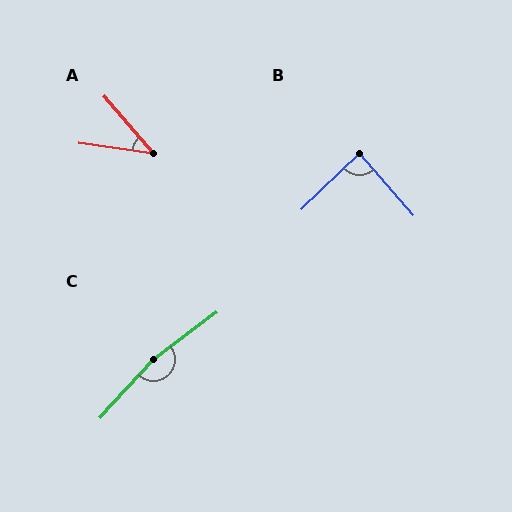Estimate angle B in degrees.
Approximately 88 degrees.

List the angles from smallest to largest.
A (42°), B (88°), C (168°).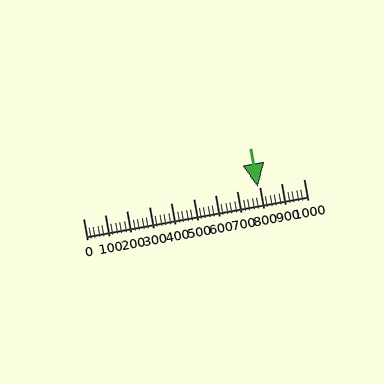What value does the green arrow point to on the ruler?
The green arrow points to approximately 792.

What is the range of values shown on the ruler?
The ruler shows values from 0 to 1000.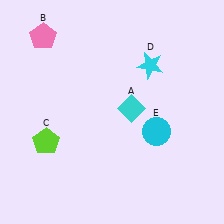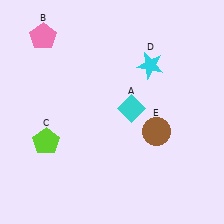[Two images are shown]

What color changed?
The circle (E) changed from cyan in Image 1 to brown in Image 2.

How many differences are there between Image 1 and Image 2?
There is 1 difference between the two images.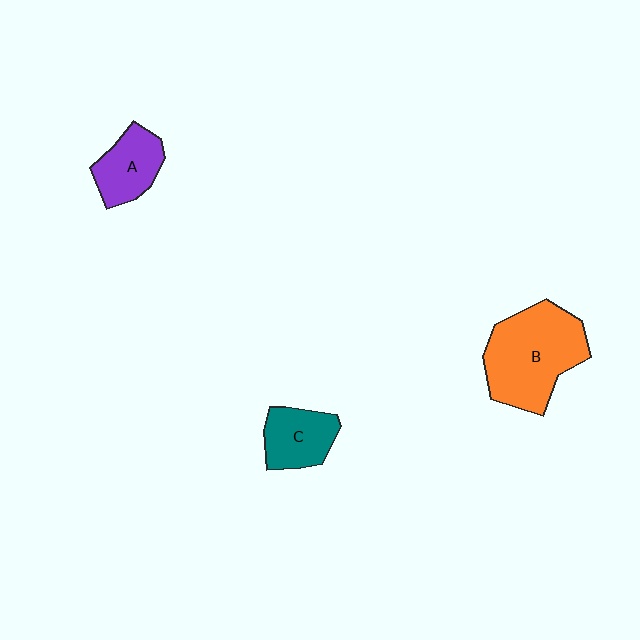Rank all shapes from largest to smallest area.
From largest to smallest: B (orange), C (teal), A (purple).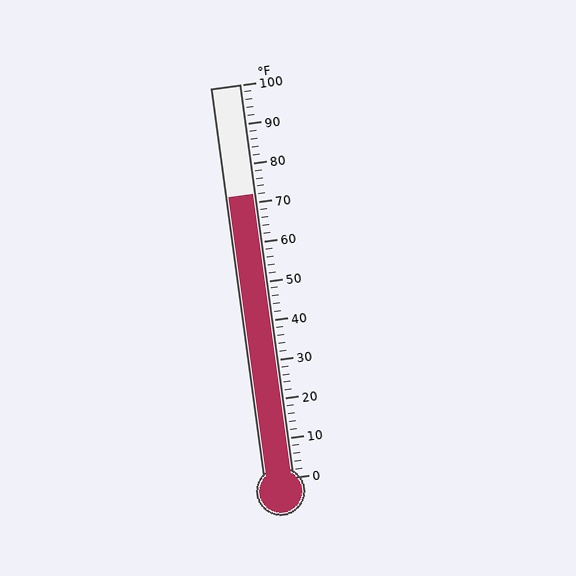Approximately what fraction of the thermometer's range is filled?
The thermometer is filled to approximately 70% of its range.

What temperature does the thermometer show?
The thermometer shows approximately 72°F.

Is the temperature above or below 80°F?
The temperature is below 80°F.